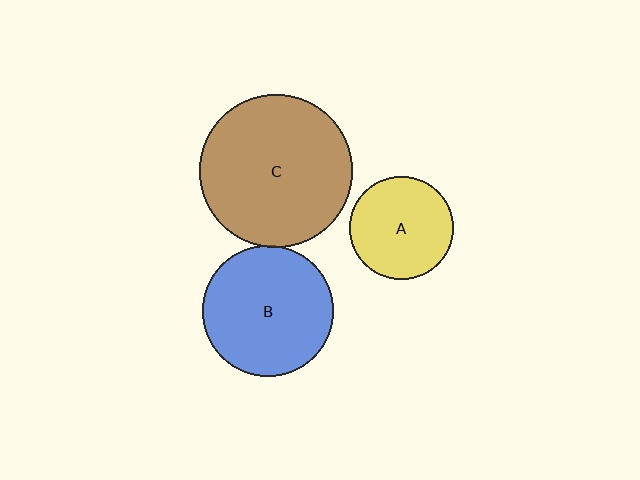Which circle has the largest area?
Circle C (brown).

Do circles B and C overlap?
Yes.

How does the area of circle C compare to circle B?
Approximately 1.4 times.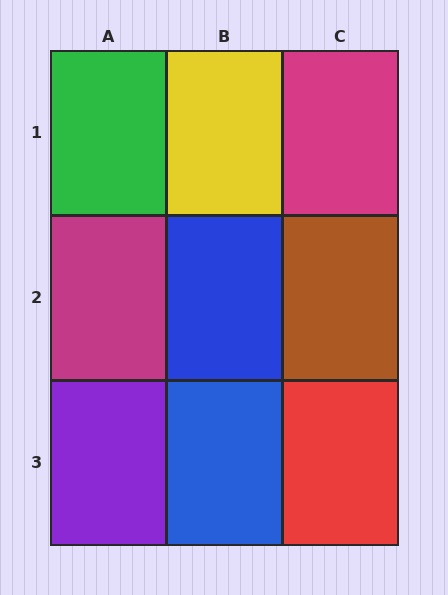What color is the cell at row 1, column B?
Yellow.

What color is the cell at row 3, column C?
Red.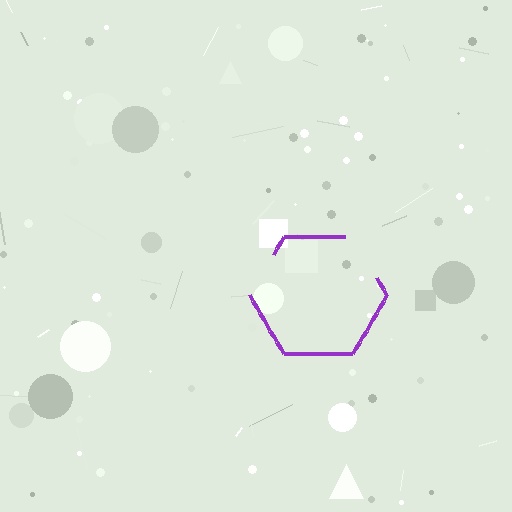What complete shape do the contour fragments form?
The contour fragments form a hexagon.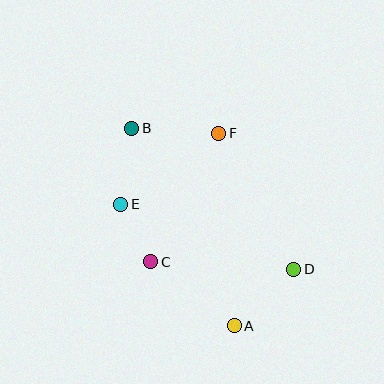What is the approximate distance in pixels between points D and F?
The distance between D and F is approximately 156 pixels.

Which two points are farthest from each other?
Points A and B are farthest from each other.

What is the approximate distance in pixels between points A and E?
The distance between A and E is approximately 166 pixels.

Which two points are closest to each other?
Points C and E are closest to each other.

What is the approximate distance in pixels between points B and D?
The distance between B and D is approximately 215 pixels.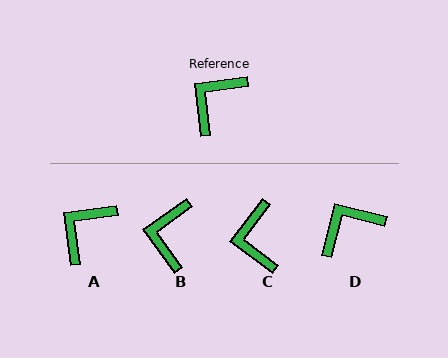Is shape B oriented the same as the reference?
No, it is off by about 29 degrees.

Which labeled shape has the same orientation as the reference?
A.